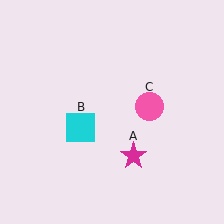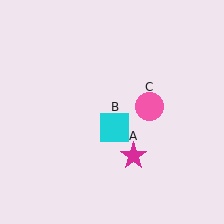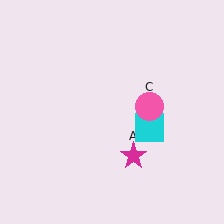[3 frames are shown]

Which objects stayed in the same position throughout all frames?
Magenta star (object A) and pink circle (object C) remained stationary.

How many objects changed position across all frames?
1 object changed position: cyan square (object B).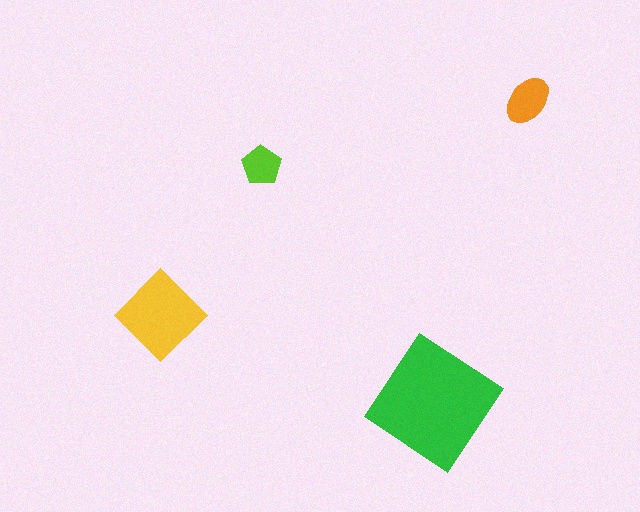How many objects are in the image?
There are 4 objects in the image.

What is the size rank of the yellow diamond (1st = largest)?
2nd.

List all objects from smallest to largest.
The lime pentagon, the orange ellipse, the yellow diamond, the green diamond.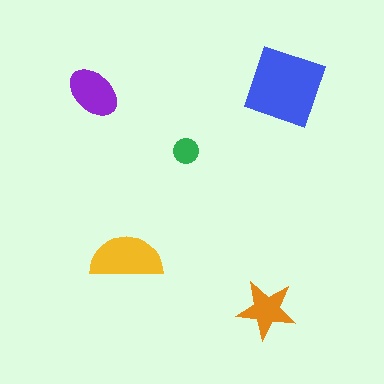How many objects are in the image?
There are 5 objects in the image.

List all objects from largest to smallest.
The blue diamond, the yellow semicircle, the purple ellipse, the orange star, the green circle.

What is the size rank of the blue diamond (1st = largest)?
1st.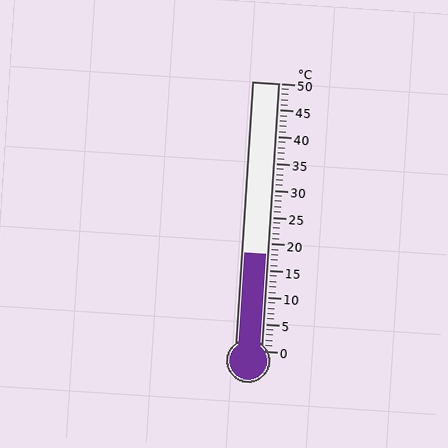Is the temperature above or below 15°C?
The temperature is above 15°C.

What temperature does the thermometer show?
The thermometer shows approximately 18°C.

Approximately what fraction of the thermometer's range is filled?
The thermometer is filled to approximately 35% of its range.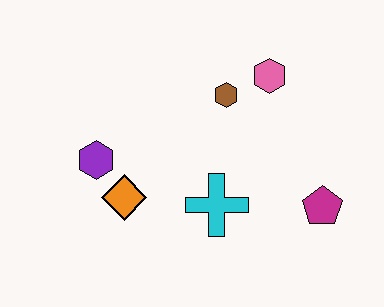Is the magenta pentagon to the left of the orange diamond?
No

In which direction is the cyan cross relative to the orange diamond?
The cyan cross is to the right of the orange diamond.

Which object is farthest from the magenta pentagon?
The purple hexagon is farthest from the magenta pentagon.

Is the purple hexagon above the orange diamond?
Yes